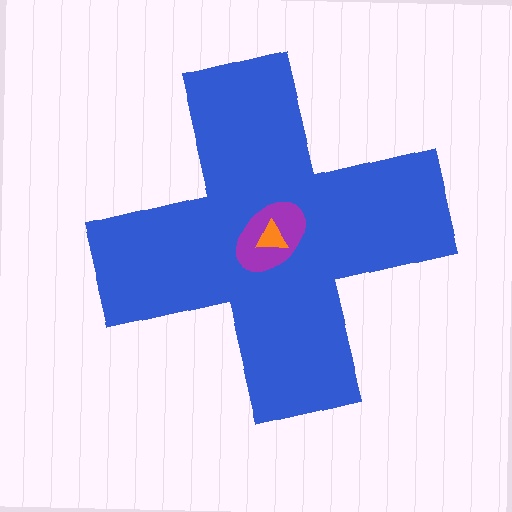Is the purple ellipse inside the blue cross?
Yes.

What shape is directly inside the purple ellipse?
The orange triangle.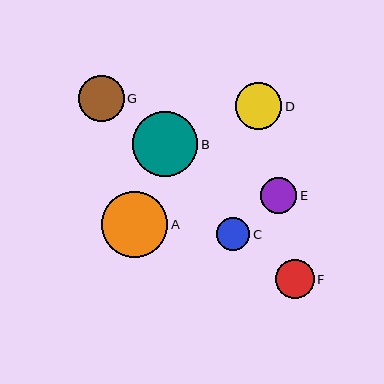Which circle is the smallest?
Circle C is the smallest with a size of approximately 34 pixels.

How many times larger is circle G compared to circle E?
Circle G is approximately 1.3 times the size of circle E.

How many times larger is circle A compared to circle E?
Circle A is approximately 1.8 times the size of circle E.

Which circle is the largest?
Circle A is the largest with a size of approximately 66 pixels.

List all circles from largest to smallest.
From largest to smallest: A, B, D, G, F, E, C.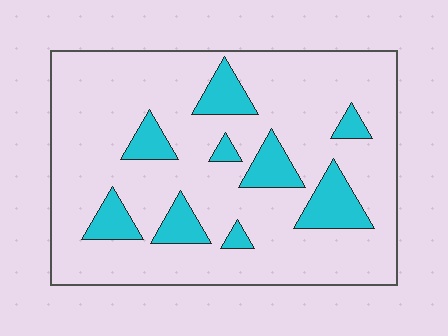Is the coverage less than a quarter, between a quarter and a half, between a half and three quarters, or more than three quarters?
Less than a quarter.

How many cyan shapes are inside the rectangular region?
9.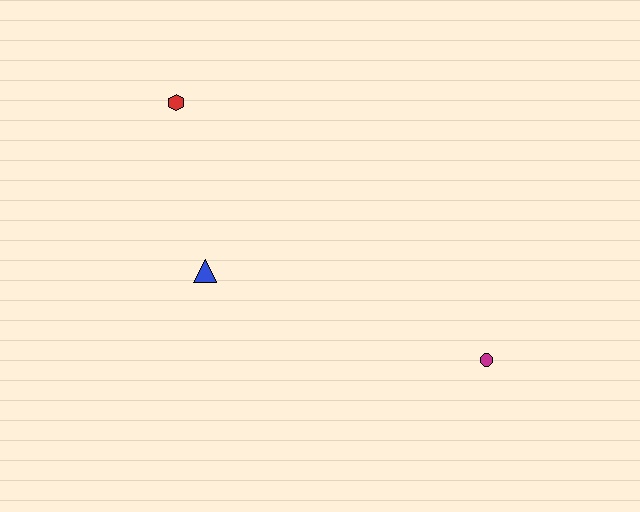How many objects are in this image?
There are 3 objects.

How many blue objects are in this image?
There is 1 blue object.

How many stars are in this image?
There are no stars.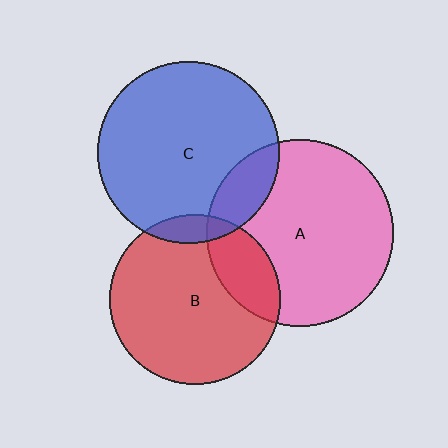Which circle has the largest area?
Circle A (pink).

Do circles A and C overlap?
Yes.